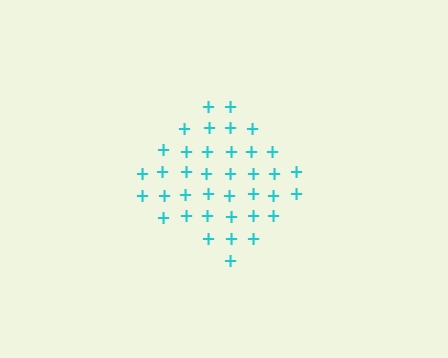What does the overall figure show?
The overall figure shows a diamond.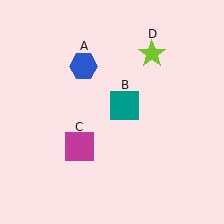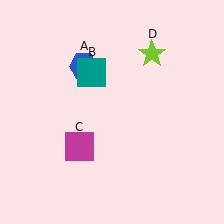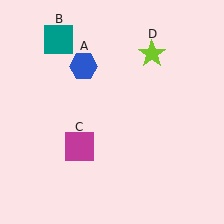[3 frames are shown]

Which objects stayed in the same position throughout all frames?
Blue hexagon (object A) and magenta square (object C) and lime star (object D) remained stationary.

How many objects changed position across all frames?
1 object changed position: teal square (object B).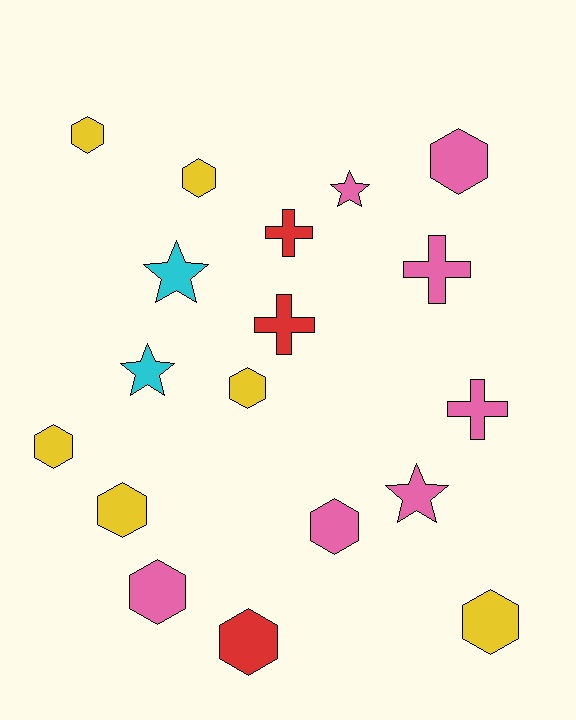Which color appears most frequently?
Pink, with 7 objects.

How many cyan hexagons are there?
There are no cyan hexagons.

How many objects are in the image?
There are 18 objects.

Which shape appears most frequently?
Hexagon, with 10 objects.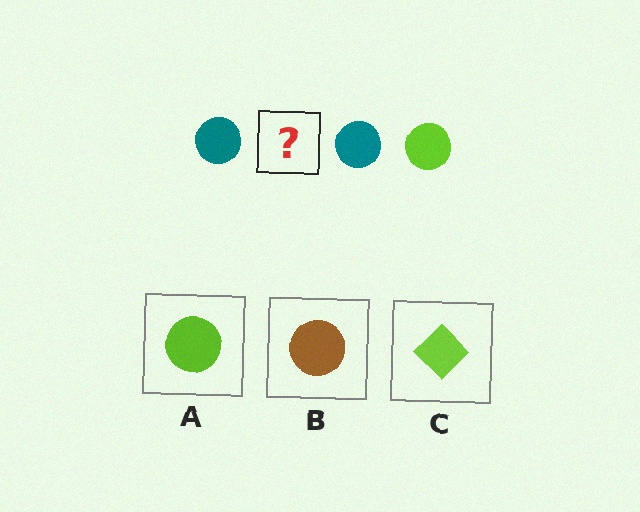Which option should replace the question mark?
Option A.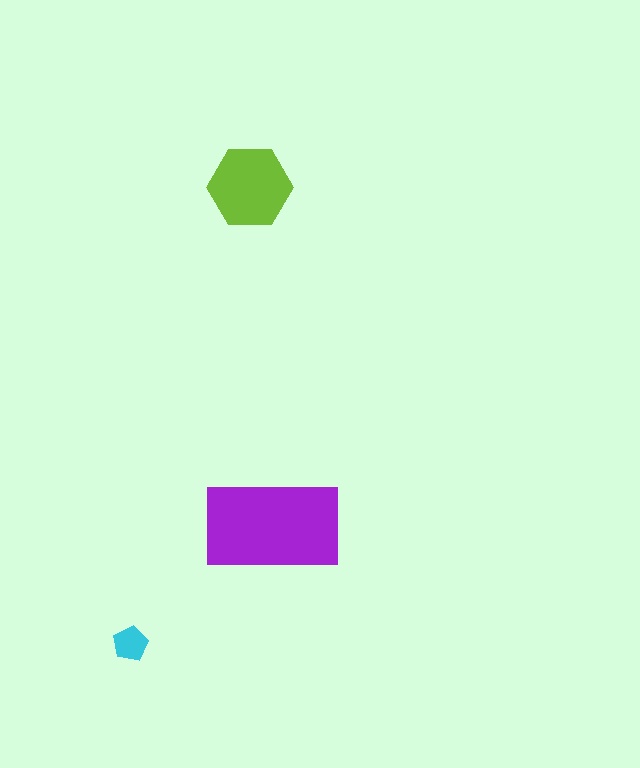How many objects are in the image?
There are 3 objects in the image.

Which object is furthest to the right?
The purple rectangle is rightmost.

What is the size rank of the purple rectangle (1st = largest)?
1st.